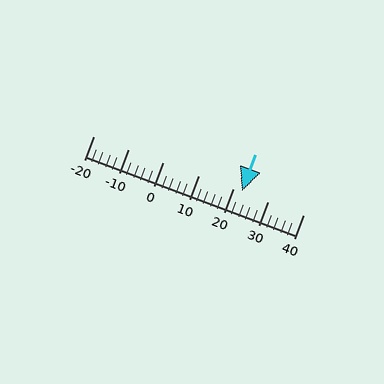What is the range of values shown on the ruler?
The ruler shows values from -20 to 40.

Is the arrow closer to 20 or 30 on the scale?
The arrow is closer to 20.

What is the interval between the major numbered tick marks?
The major tick marks are spaced 10 units apart.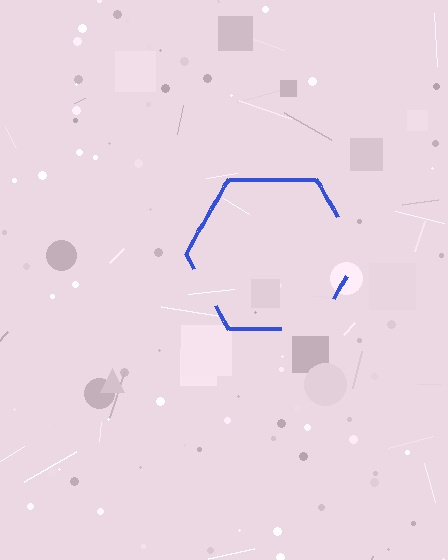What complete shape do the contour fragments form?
The contour fragments form a hexagon.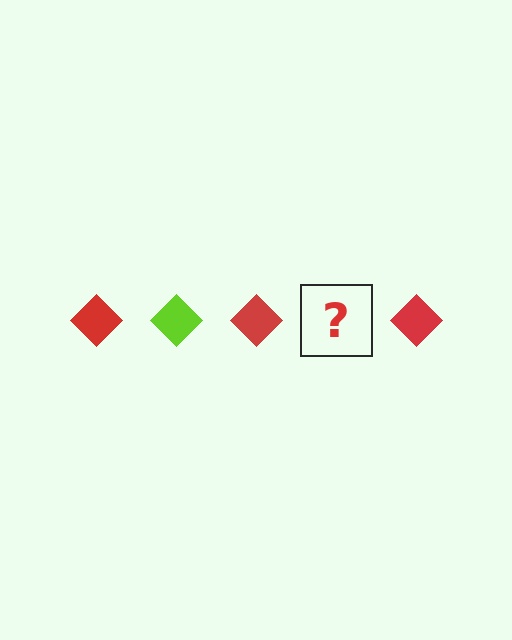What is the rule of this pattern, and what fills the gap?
The rule is that the pattern cycles through red, lime diamonds. The gap should be filled with a lime diamond.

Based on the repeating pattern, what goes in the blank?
The blank should be a lime diamond.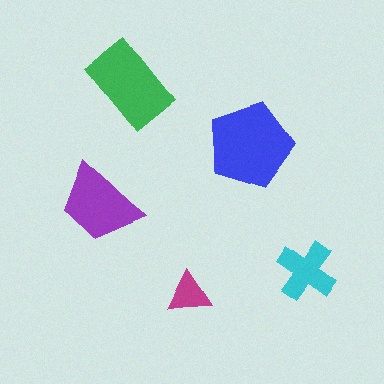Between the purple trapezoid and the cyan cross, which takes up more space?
The purple trapezoid.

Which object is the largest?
The blue pentagon.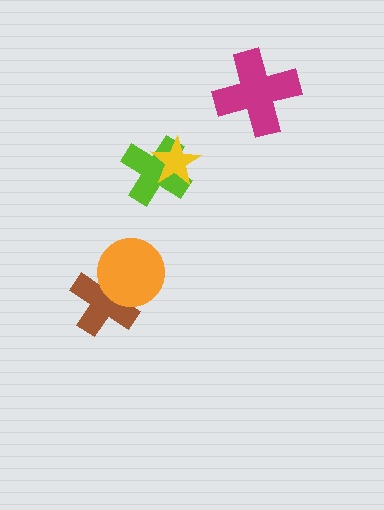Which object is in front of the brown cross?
The orange circle is in front of the brown cross.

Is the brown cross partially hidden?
Yes, it is partially covered by another shape.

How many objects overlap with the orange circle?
1 object overlaps with the orange circle.